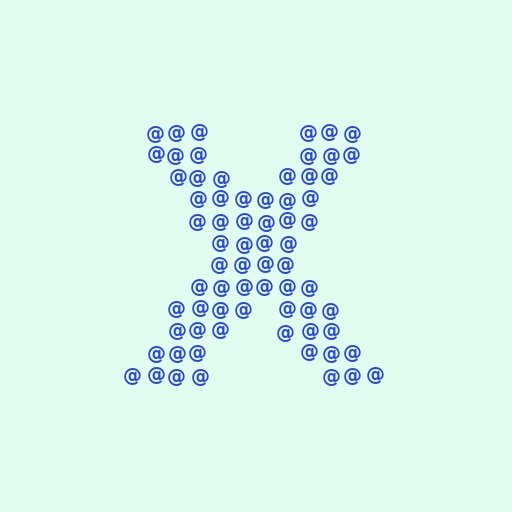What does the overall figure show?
The overall figure shows the letter X.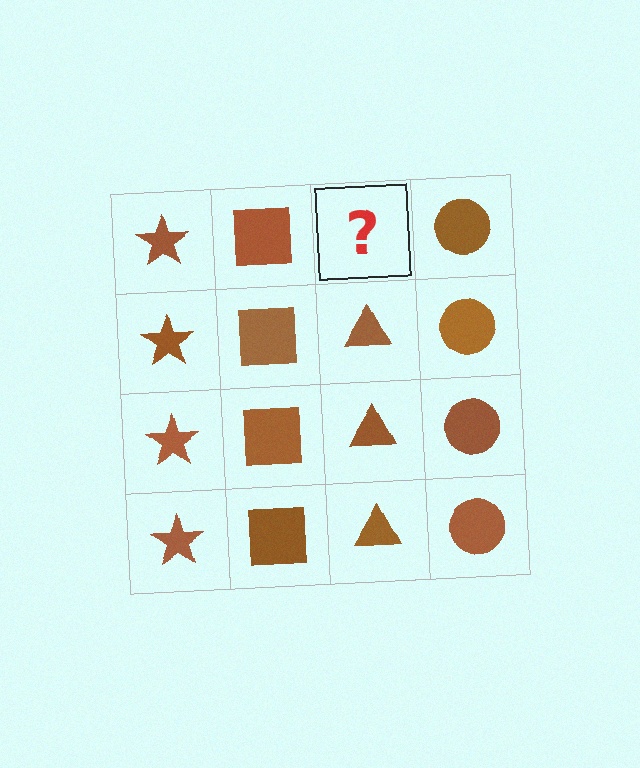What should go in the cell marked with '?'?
The missing cell should contain a brown triangle.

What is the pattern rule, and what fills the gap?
The rule is that each column has a consistent shape. The gap should be filled with a brown triangle.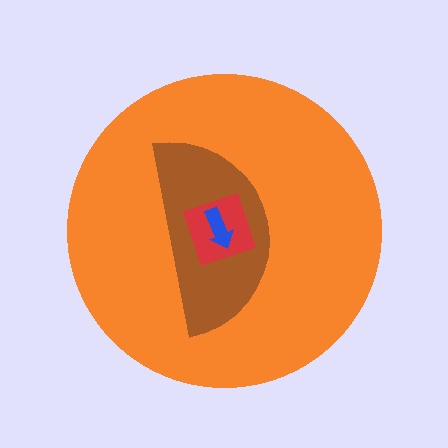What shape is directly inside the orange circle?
The brown semicircle.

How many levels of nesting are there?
4.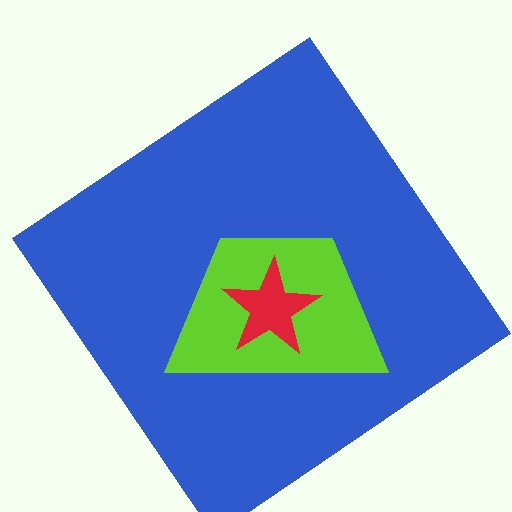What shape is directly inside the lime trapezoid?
The red star.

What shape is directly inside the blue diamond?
The lime trapezoid.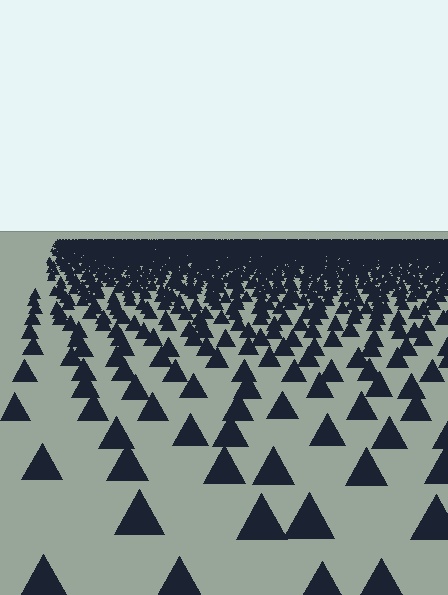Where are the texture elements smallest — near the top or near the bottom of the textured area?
Near the top.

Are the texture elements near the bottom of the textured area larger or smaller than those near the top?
Larger. Near the bottom, elements are closer to the viewer and appear at a bigger on-screen size.